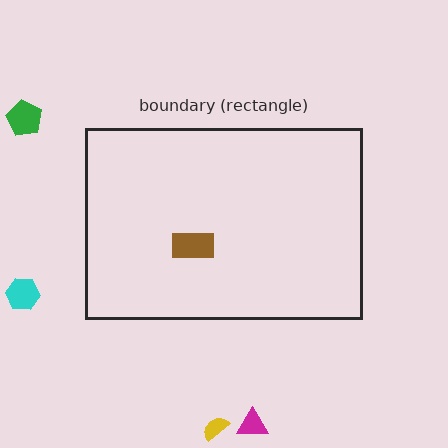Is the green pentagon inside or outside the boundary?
Outside.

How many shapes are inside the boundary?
1 inside, 4 outside.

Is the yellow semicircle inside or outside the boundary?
Outside.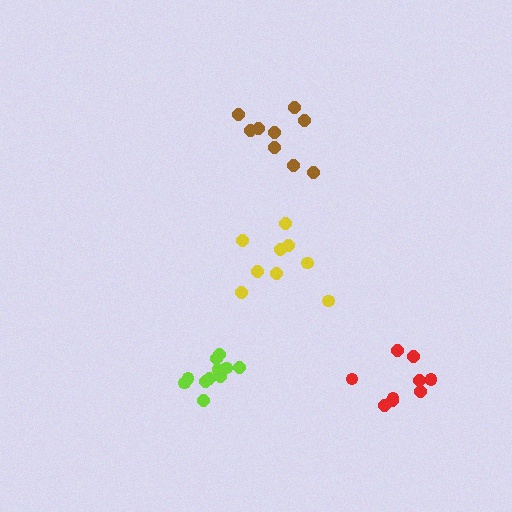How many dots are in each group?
Group 1: 9 dots, Group 2: 9 dots, Group 3: 9 dots, Group 4: 11 dots (38 total).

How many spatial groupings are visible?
There are 4 spatial groupings.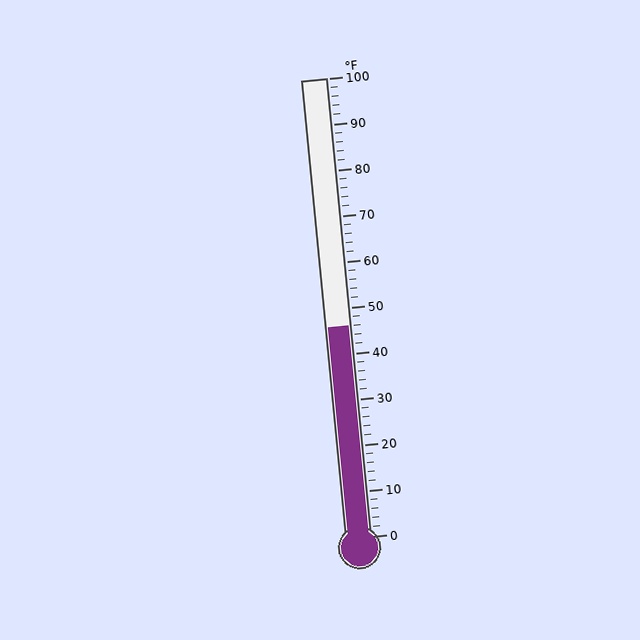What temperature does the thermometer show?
The thermometer shows approximately 46°F.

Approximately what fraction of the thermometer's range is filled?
The thermometer is filled to approximately 45% of its range.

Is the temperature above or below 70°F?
The temperature is below 70°F.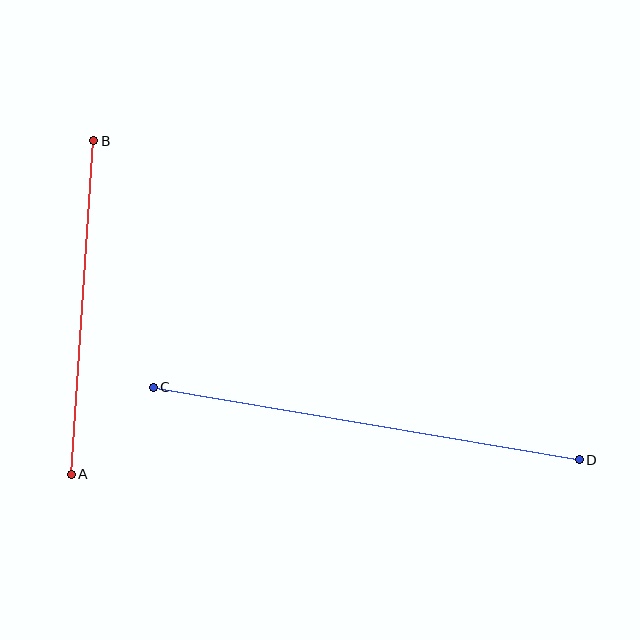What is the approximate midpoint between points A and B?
The midpoint is at approximately (83, 308) pixels.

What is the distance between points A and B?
The distance is approximately 334 pixels.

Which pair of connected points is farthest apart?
Points C and D are farthest apart.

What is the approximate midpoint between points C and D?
The midpoint is at approximately (366, 423) pixels.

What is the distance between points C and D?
The distance is approximately 432 pixels.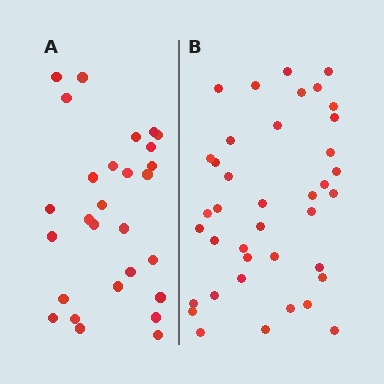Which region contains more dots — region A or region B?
Region B (the right region) has more dots.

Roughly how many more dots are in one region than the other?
Region B has roughly 12 or so more dots than region A.